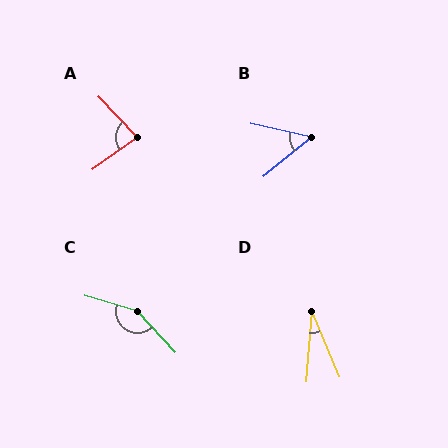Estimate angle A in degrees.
Approximately 82 degrees.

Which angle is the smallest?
D, at approximately 27 degrees.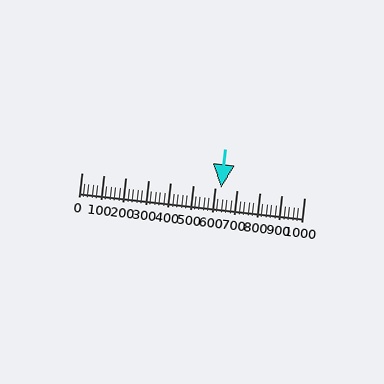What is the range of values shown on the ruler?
The ruler shows values from 0 to 1000.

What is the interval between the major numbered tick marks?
The major tick marks are spaced 100 units apart.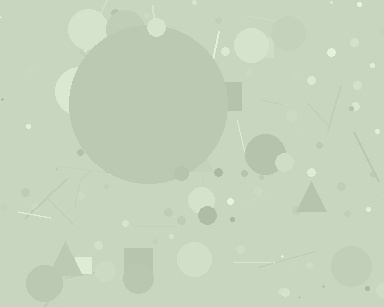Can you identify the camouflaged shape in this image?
The camouflaged shape is a circle.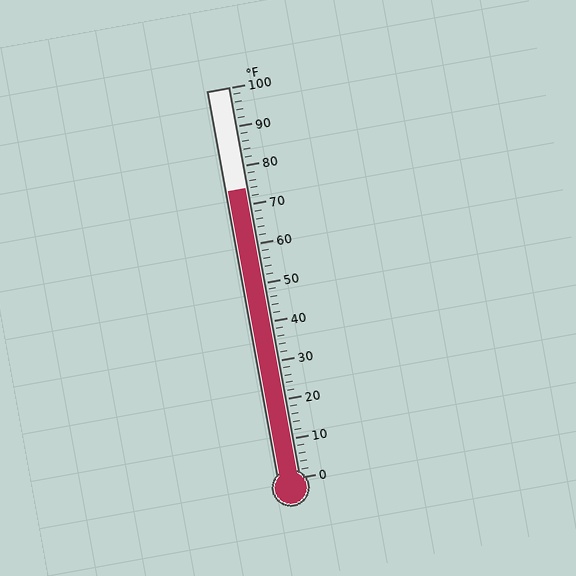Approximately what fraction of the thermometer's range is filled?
The thermometer is filled to approximately 75% of its range.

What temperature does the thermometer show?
The thermometer shows approximately 74°F.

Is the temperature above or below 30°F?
The temperature is above 30°F.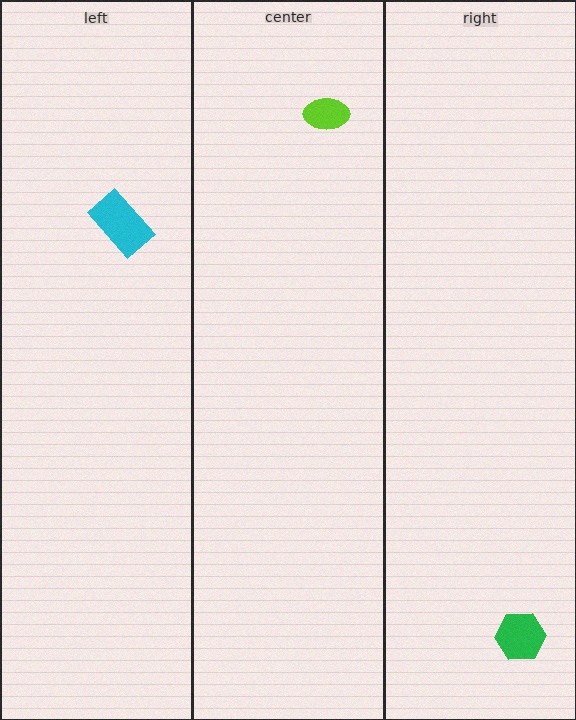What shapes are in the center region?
The lime ellipse.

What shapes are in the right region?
The green hexagon.